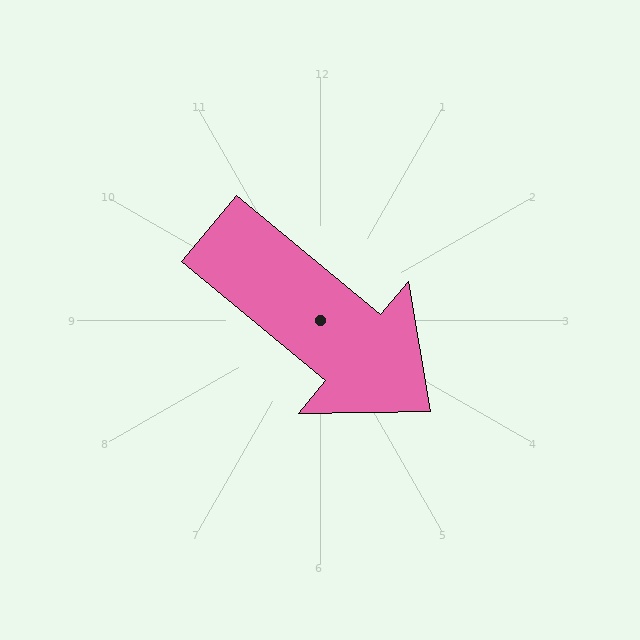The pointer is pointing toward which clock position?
Roughly 4 o'clock.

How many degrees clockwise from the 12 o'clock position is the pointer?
Approximately 130 degrees.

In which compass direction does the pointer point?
Southeast.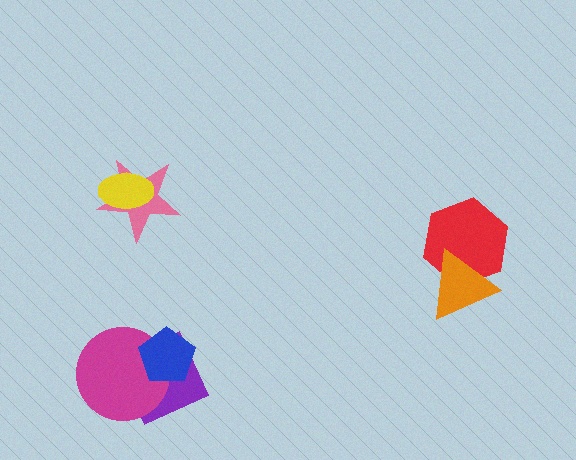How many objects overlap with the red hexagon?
1 object overlaps with the red hexagon.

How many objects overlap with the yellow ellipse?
1 object overlaps with the yellow ellipse.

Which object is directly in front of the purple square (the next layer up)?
The magenta circle is directly in front of the purple square.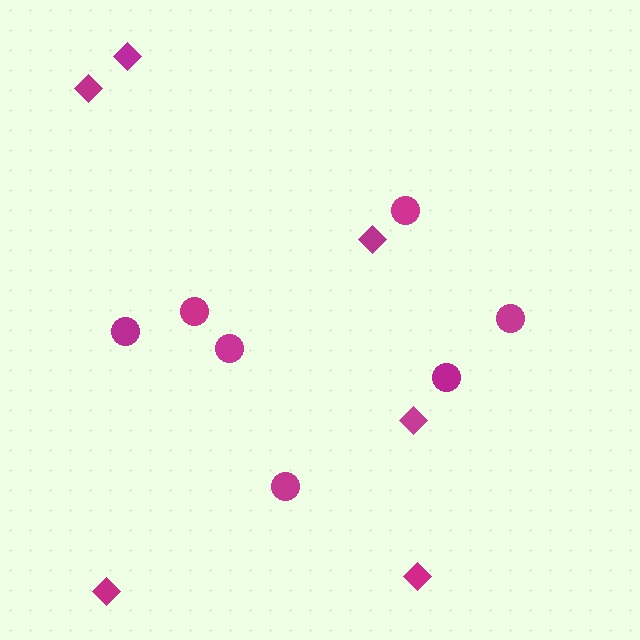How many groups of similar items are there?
There are 2 groups: one group of diamonds (6) and one group of circles (7).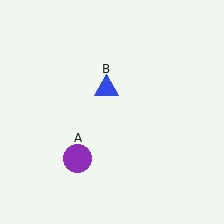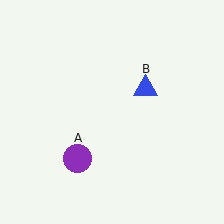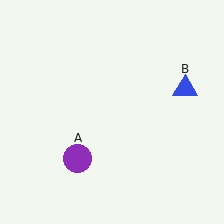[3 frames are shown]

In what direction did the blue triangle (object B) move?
The blue triangle (object B) moved right.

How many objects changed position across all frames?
1 object changed position: blue triangle (object B).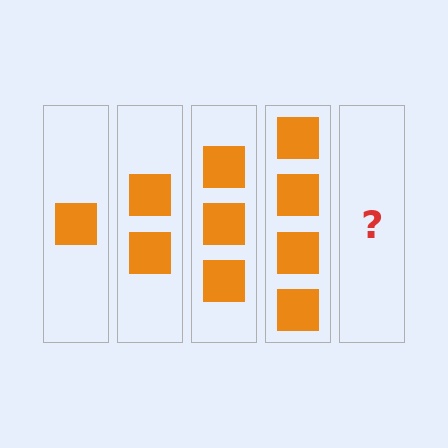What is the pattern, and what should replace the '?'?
The pattern is that each step adds one more square. The '?' should be 5 squares.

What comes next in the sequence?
The next element should be 5 squares.